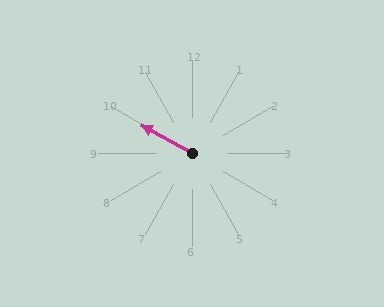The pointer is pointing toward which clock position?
Roughly 10 o'clock.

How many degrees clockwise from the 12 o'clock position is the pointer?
Approximately 299 degrees.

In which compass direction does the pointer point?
Northwest.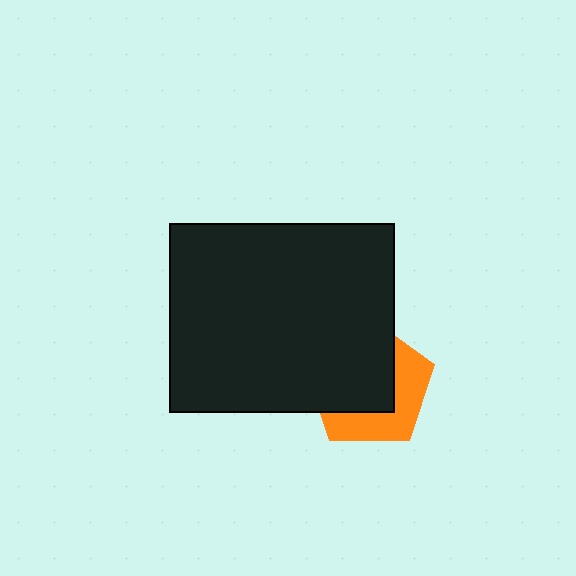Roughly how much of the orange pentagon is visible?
A small part of it is visible (roughly 41%).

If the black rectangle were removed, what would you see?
You would see the complete orange pentagon.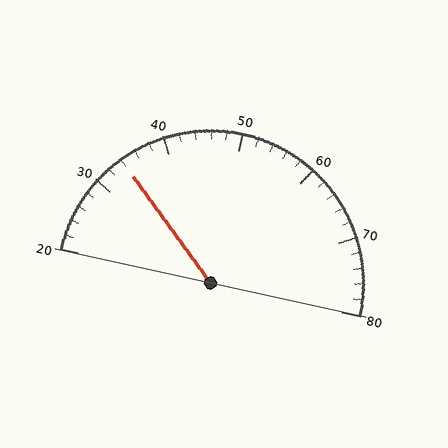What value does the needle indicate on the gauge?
The needle indicates approximately 34.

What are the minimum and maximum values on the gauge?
The gauge ranges from 20 to 80.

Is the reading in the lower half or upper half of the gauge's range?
The reading is in the lower half of the range (20 to 80).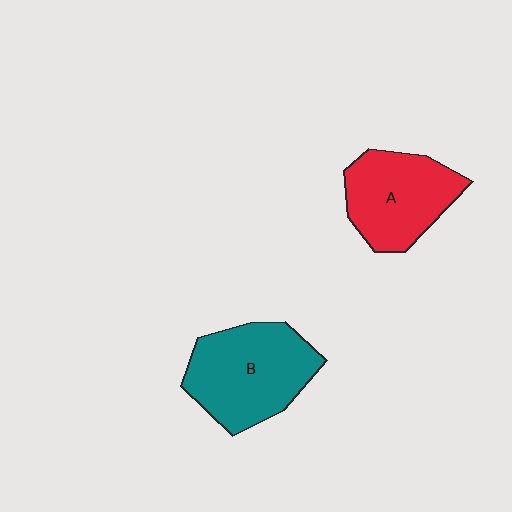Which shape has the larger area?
Shape B (teal).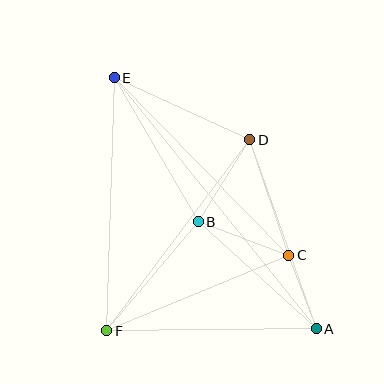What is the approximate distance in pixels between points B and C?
The distance between B and C is approximately 97 pixels.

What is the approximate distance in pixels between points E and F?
The distance between E and F is approximately 253 pixels.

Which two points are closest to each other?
Points A and C are closest to each other.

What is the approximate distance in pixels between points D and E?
The distance between D and E is approximately 149 pixels.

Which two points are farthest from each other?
Points A and E are farthest from each other.